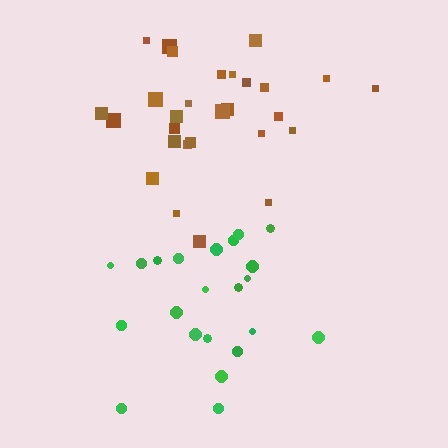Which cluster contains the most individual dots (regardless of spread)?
Brown (28).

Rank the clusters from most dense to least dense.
brown, green.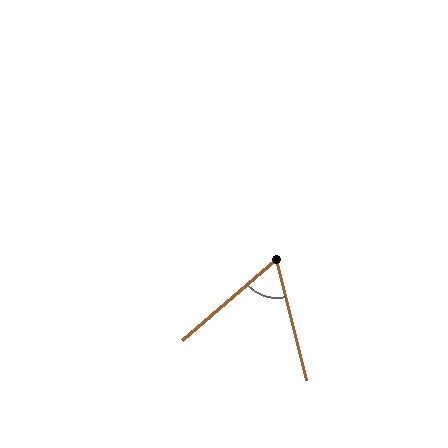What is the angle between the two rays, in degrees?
Approximately 63 degrees.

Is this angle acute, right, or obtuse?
It is acute.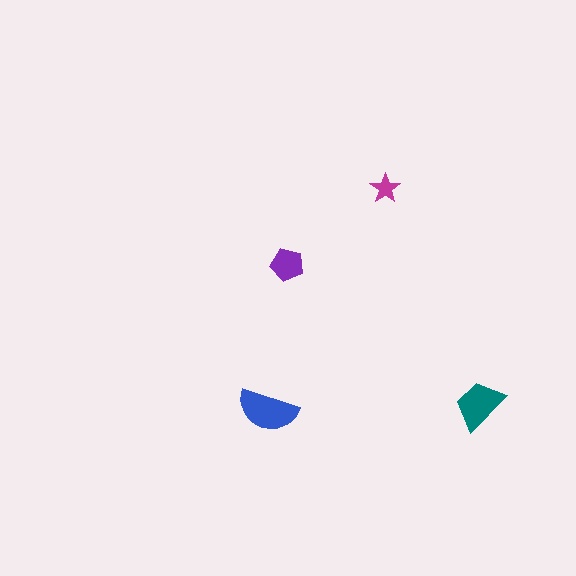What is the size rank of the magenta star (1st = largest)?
4th.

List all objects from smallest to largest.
The magenta star, the purple pentagon, the teal trapezoid, the blue semicircle.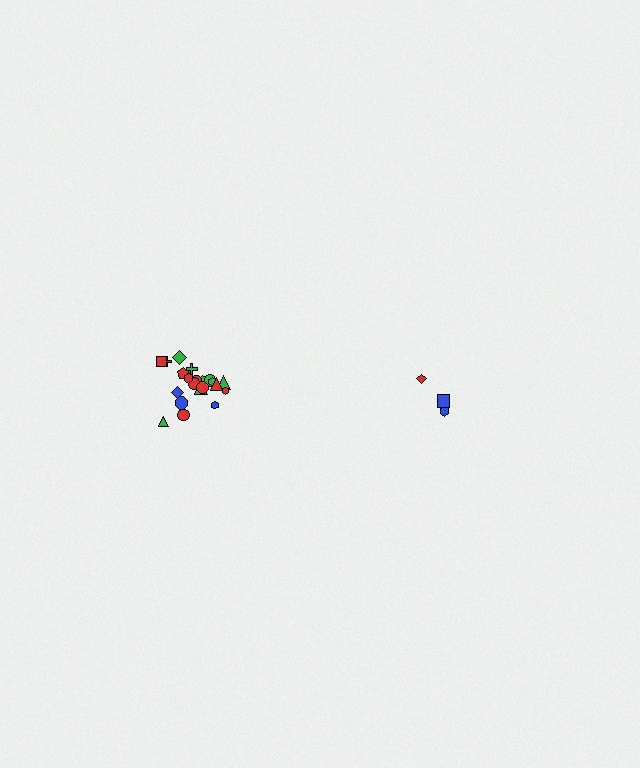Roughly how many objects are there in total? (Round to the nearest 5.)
Roughly 25 objects in total.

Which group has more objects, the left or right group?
The left group.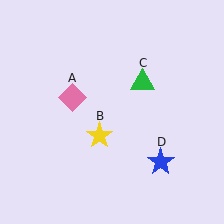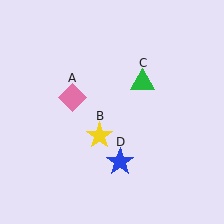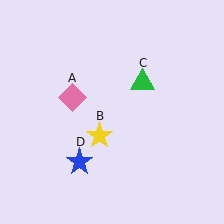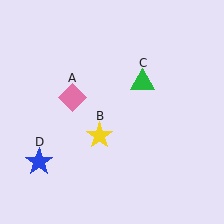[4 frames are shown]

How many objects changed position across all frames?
1 object changed position: blue star (object D).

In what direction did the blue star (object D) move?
The blue star (object D) moved left.